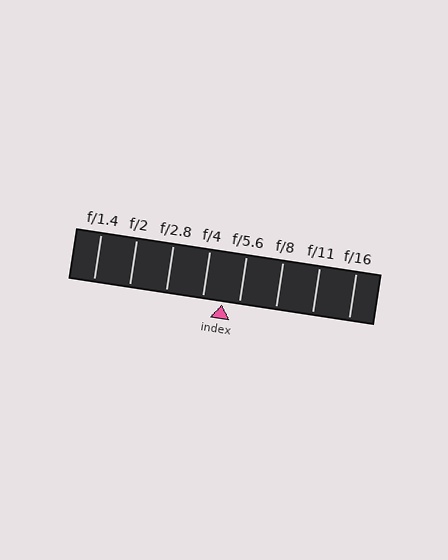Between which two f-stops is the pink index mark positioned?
The index mark is between f/4 and f/5.6.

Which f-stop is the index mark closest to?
The index mark is closest to f/5.6.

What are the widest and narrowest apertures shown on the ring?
The widest aperture shown is f/1.4 and the narrowest is f/16.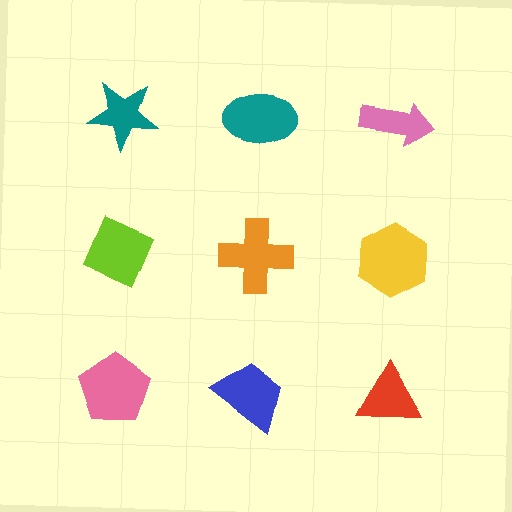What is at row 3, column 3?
A red triangle.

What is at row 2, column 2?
An orange cross.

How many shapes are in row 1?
3 shapes.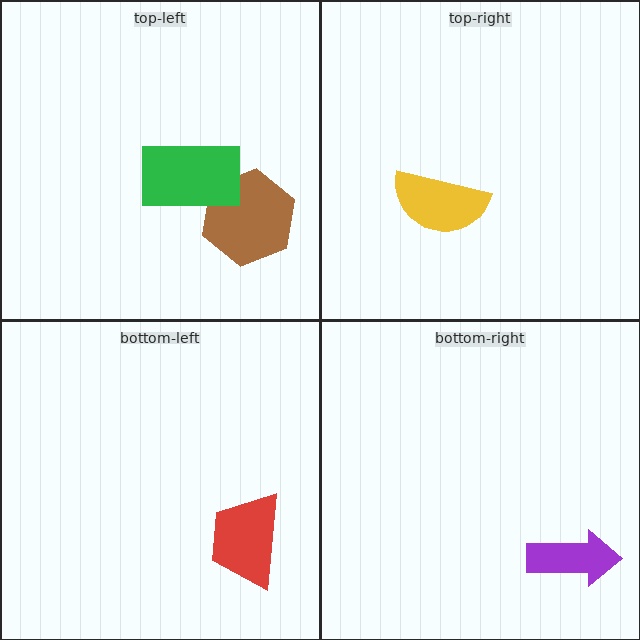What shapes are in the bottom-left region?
The red trapezoid.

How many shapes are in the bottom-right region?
1.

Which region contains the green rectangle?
The top-left region.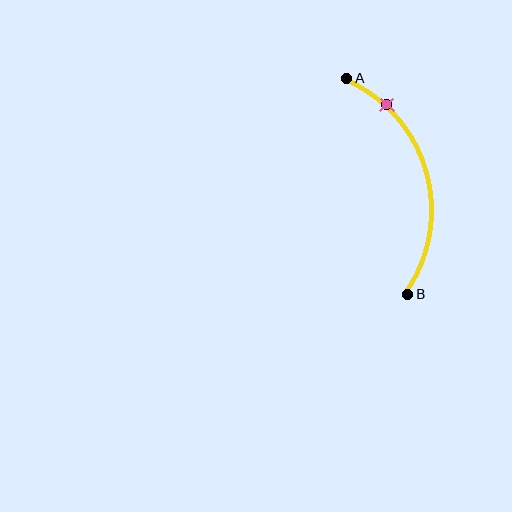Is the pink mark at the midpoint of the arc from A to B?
No. The pink mark lies on the arc but is closer to endpoint A. The arc midpoint would be at the point on the curve equidistant along the arc from both A and B.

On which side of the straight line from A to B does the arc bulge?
The arc bulges to the right of the straight line connecting A and B.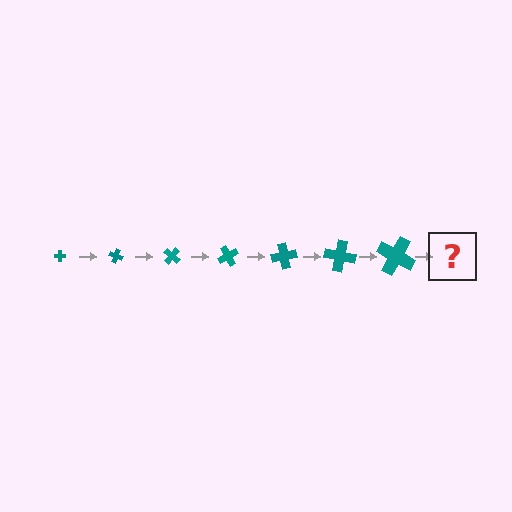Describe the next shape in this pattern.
It should be a cross, larger than the previous one and rotated 140 degrees from the start.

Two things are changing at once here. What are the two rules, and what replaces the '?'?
The two rules are that the cross grows larger each step and it rotates 20 degrees each step. The '?' should be a cross, larger than the previous one and rotated 140 degrees from the start.